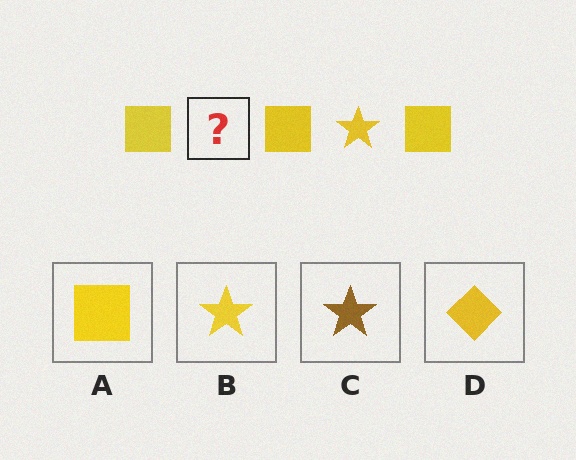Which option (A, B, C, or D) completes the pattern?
B.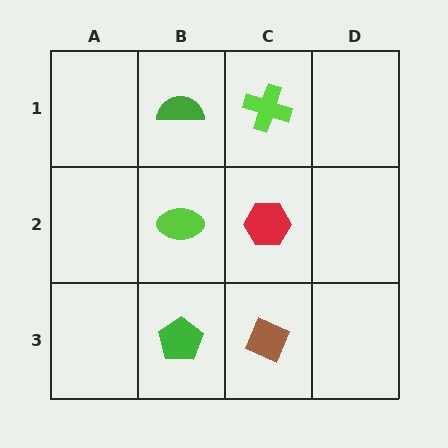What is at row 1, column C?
A lime cross.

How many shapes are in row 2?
2 shapes.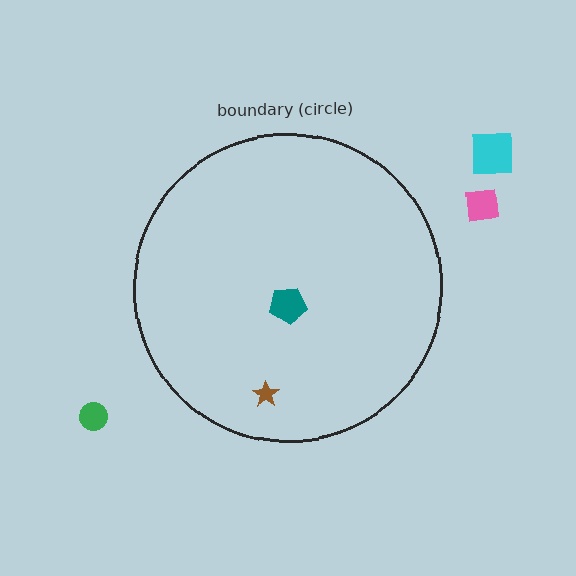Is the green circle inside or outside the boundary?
Outside.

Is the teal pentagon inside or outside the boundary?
Inside.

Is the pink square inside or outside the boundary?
Outside.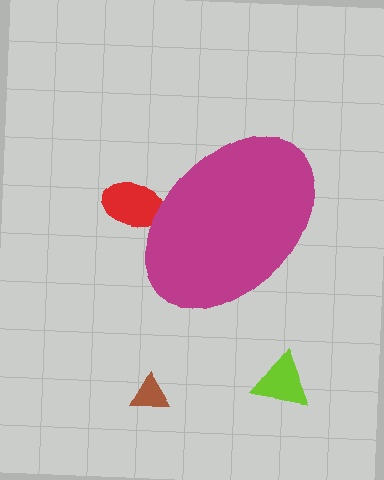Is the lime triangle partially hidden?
No, the lime triangle is fully visible.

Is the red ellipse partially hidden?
Yes, the red ellipse is partially hidden behind the magenta ellipse.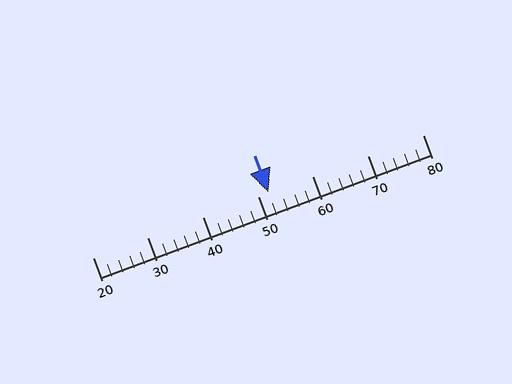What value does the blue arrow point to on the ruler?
The blue arrow points to approximately 52.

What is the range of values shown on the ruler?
The ruler shows values from 20 to 80.